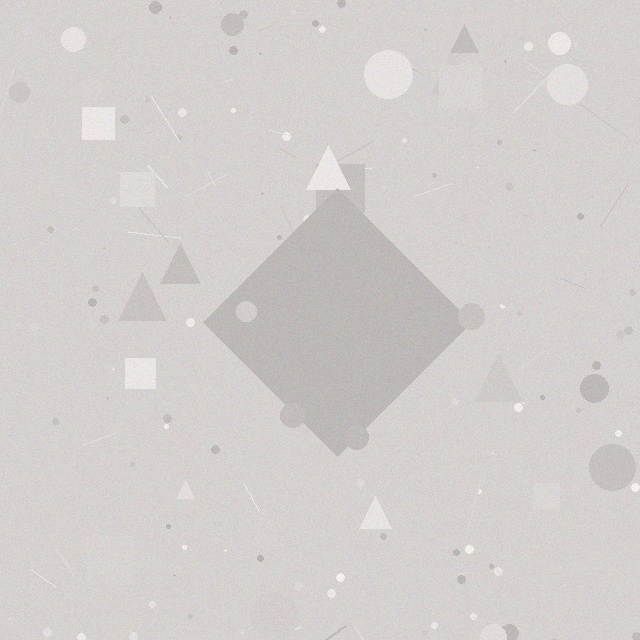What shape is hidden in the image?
A diamond is hidden in the image.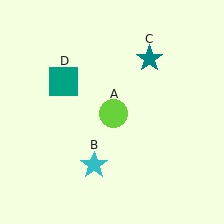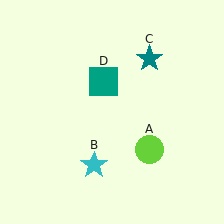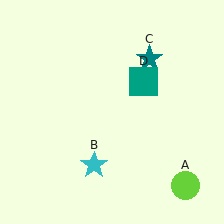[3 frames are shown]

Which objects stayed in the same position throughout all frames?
Cyan star (object B) and teal star (object C) remained stationary.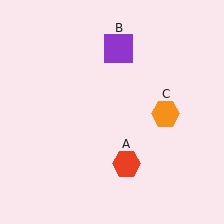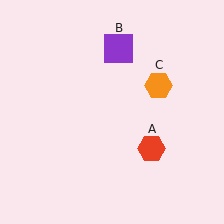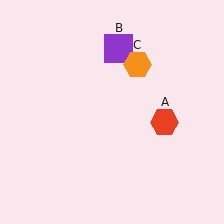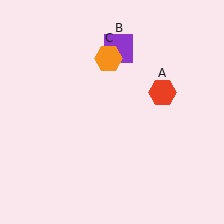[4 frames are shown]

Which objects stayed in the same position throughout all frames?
Purple square (object B) remained stationary.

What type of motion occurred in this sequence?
The red hexagon (object A), orange hexagon (object C) rotated counterclockwise around the center of the scene.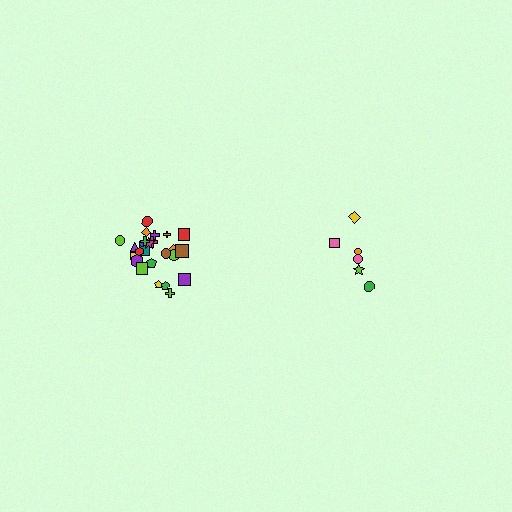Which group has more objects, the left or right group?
The left group.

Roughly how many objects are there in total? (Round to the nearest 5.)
Roughly 30 objects in total.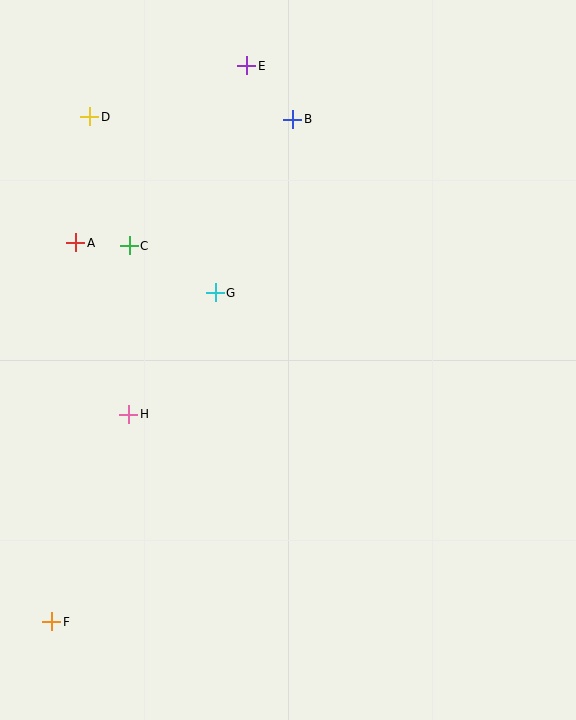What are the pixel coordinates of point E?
Point E is at (247, 66).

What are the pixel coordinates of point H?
Point H is at (129, 414).